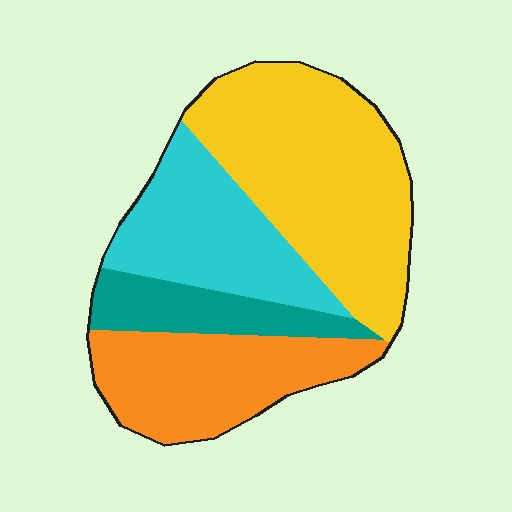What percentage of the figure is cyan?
Cyan covers 23% of the figure.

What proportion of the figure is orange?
Orange covers roughly 25% of the figure.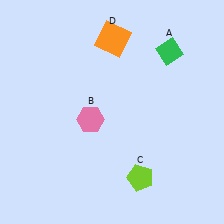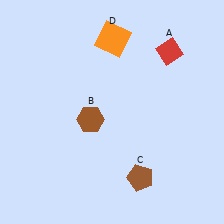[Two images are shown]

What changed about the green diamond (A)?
In Image 1, A is green. In Image 2, it changed to red.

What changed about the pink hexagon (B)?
In Image 1, B is pink. In Image 2, it changed to brown.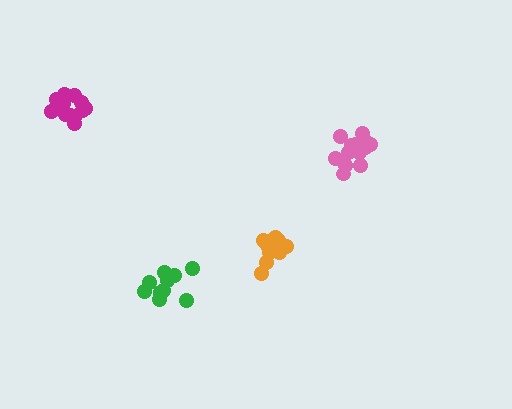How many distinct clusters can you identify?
There are 4 distinct clusters.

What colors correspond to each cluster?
The clusters are colored: pink, green, magenta, orange.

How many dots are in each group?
Group 1: 15 dots, Group 2: 10 dots, Group 3: 12 dots, Group 4: 11 dots (48 total).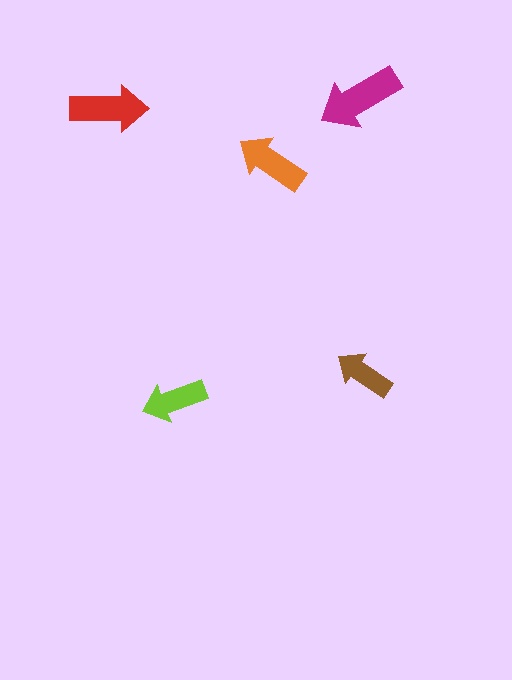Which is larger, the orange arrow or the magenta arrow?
The magenta one.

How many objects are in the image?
There are 5 objects in the image.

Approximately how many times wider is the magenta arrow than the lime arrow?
About 1.5 times wider.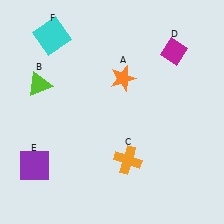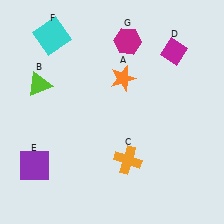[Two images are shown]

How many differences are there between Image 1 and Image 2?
There is 1 difference between the two images.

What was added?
A magenta hexagon (G) was added in Image 2.